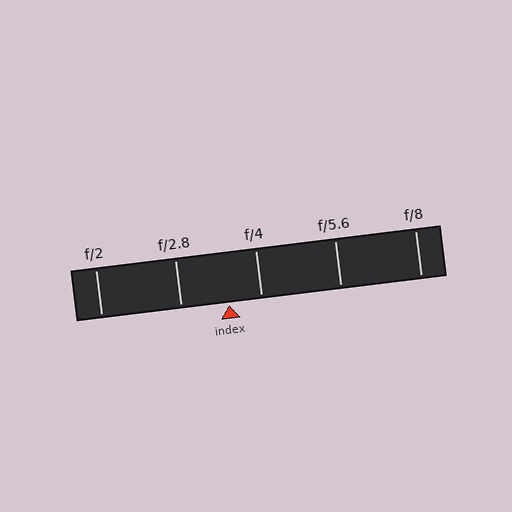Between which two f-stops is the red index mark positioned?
The index mark is between f/2.8 and f/4.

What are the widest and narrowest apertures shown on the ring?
The widest aperture shown is f/2 and the narrowest is f/8.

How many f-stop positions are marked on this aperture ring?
There are 5 f-stop positions marked.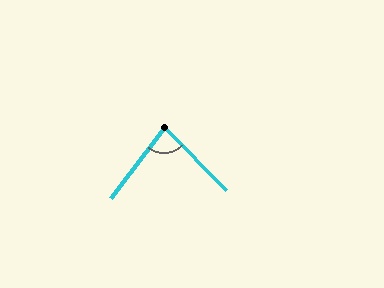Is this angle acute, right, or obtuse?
It is acute.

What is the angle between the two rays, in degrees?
Approximately 82 degrees.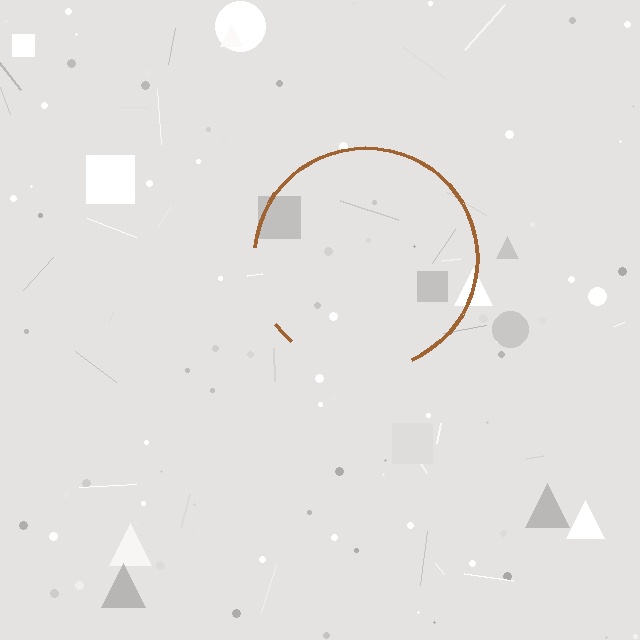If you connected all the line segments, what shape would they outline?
They would outline a circle.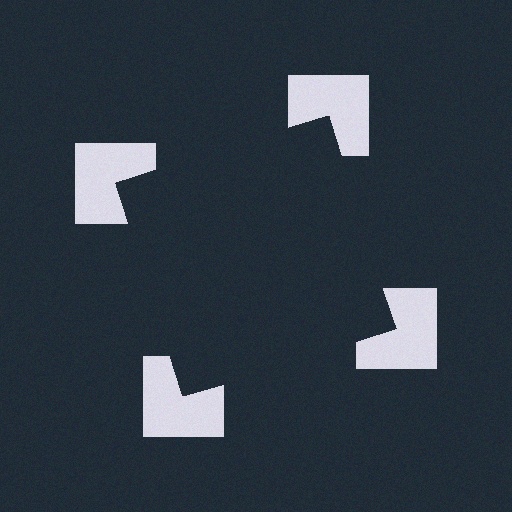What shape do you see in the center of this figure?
An illusory square — its edges are inferred from the aligned wedge cuts in the notched squares, not physically drawn.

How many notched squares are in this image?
There are 4 — one at each vertex of the illusory square.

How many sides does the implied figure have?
4 sides.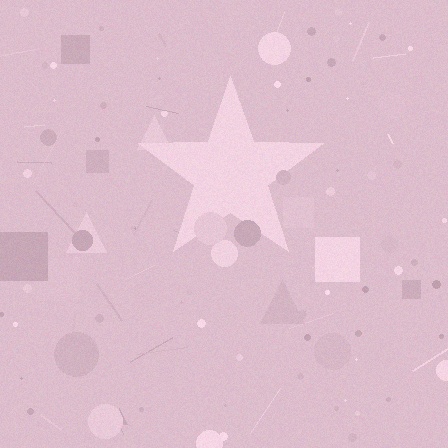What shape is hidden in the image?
A star is hidden in the image.